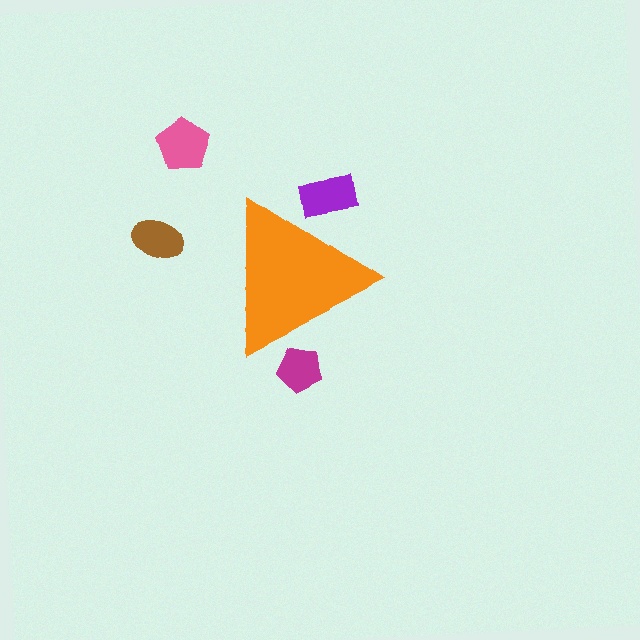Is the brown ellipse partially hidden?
No, the brown ellipse is fully visible.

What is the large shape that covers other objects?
An orange triangle.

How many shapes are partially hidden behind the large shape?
2 shapes are partially hidden.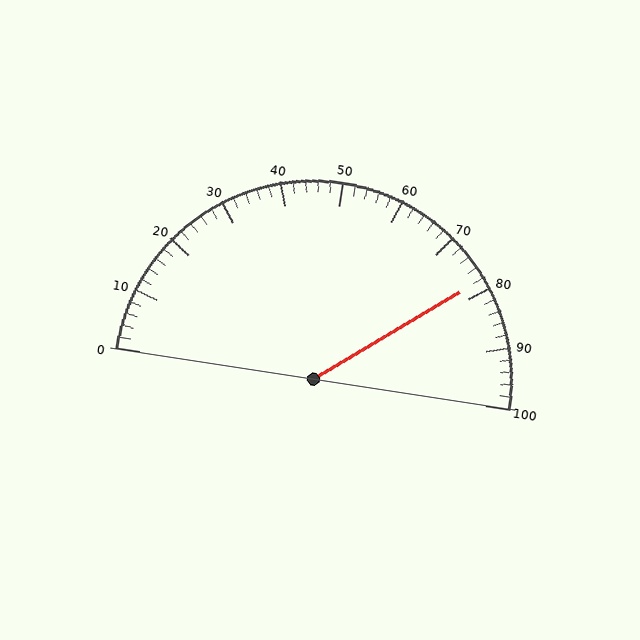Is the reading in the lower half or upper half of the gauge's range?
The reading is in the upper half of the range (0 to 100).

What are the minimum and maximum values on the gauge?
The gauge ranges from 0 to 100.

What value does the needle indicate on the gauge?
The needle indicates approximately 78.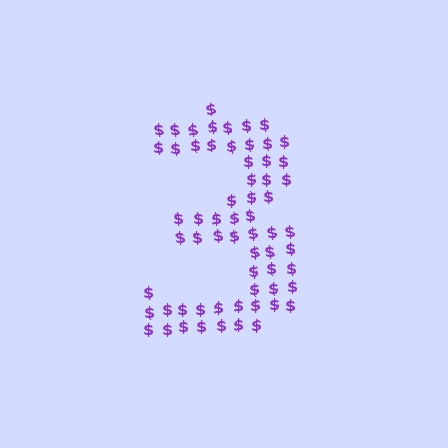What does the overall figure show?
The overall figure shows the digit 3.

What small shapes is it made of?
It is made of small dollar signs.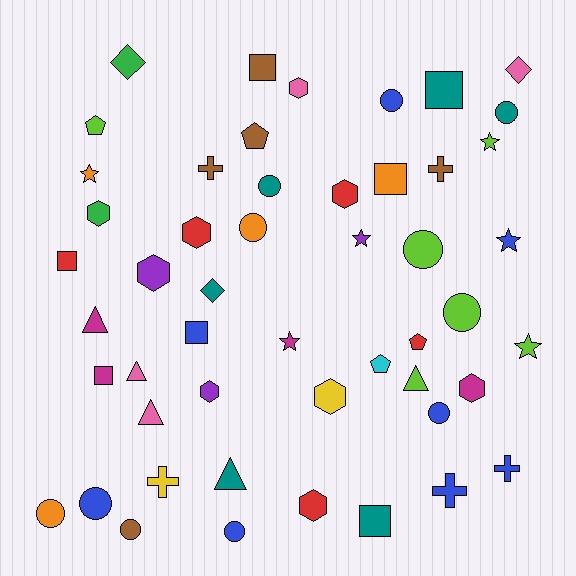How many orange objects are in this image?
There are 4 orange objects.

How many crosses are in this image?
There are 5 crosses.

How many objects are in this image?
There are 50 objects.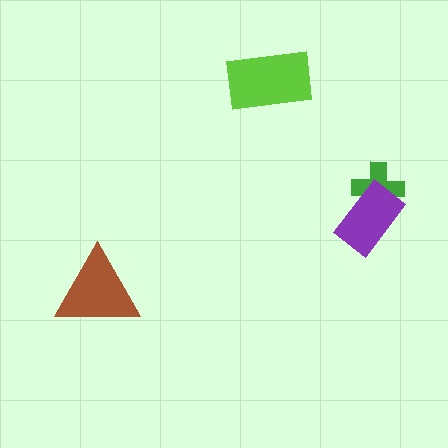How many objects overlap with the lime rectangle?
0 objects overlap with the lime rectangle.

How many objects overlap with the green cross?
1 object overlaps with the green cross.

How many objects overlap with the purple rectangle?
1 object overlaps with the purple rectangle.